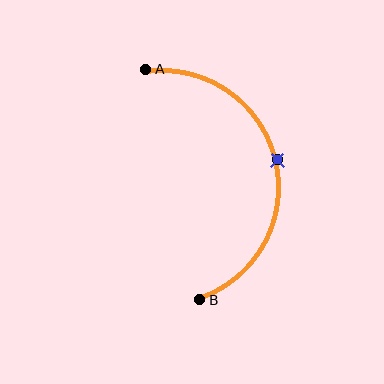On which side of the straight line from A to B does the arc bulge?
The arc bulges to the right of the straight line connecting A and B.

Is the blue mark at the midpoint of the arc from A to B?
Yes. The blue mark lies on the arc at equal arc-length from both A and B — it is the arc midpoint.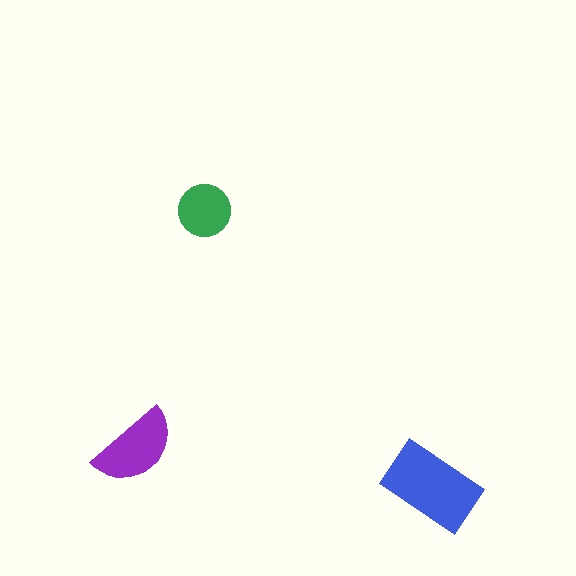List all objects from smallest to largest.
The green circle, the purple semicircle, the blue rectangle.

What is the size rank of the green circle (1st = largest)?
3rd.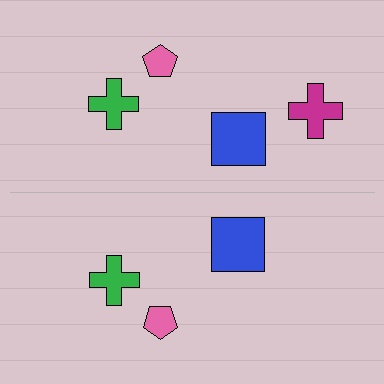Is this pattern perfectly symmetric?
No, the pattern is not perfectly symmetric. A magenta cross is missing from the bottom side.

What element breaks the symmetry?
A magenta cross is missing from the bottom side.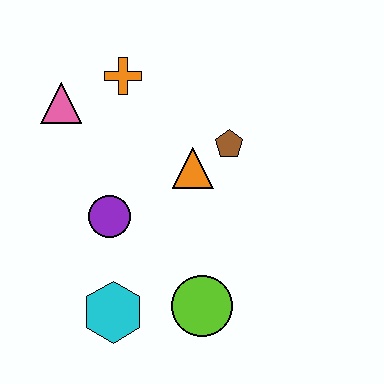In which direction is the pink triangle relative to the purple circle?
The pink triangle is above the purple circle.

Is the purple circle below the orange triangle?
Yes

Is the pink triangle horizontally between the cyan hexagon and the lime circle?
No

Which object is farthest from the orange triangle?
The cyan hexagon is farthest from the orange triangle.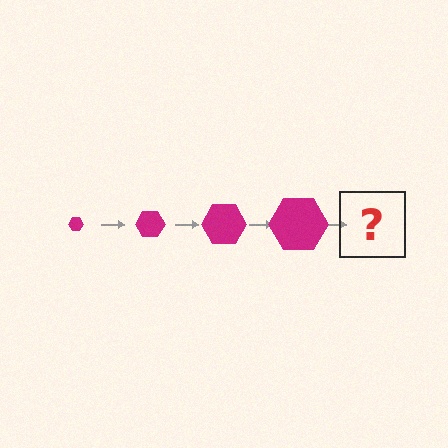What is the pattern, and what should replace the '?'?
The pattern is that the hexagon gets progressively larger each step. The '?' should be a magenta hexagon, larger than the previous one.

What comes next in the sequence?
The next element should be a magenta hexagon, larger than the previous one.